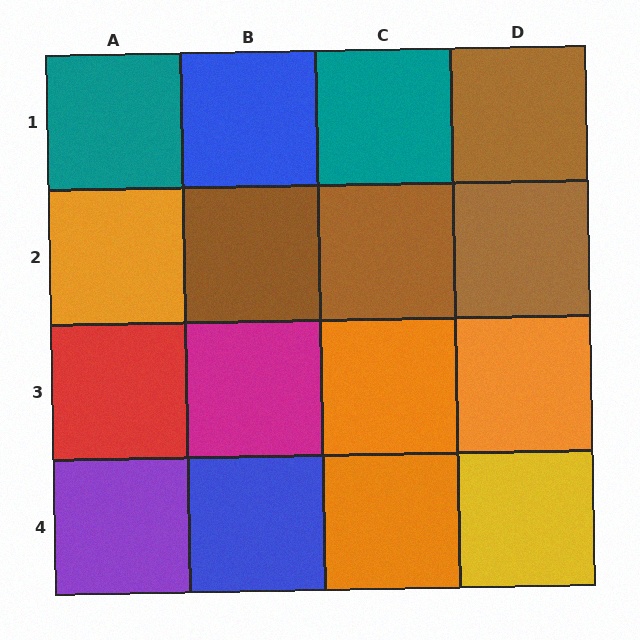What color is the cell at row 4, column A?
Purple.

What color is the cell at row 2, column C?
Brown.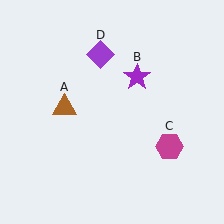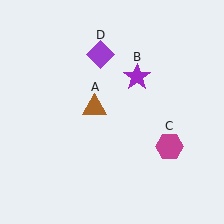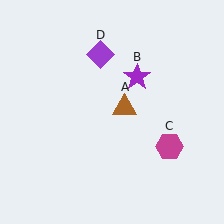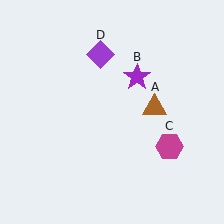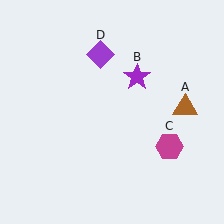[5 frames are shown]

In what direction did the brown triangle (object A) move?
The brown triangle (object A) moved right.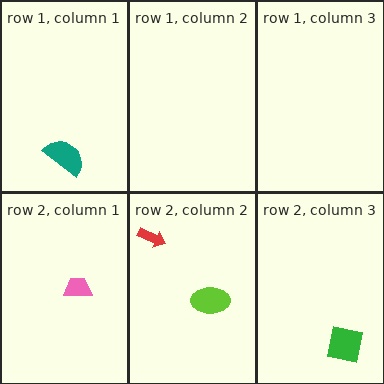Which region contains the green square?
The row 2, column 3 region.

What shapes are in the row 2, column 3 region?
The green square.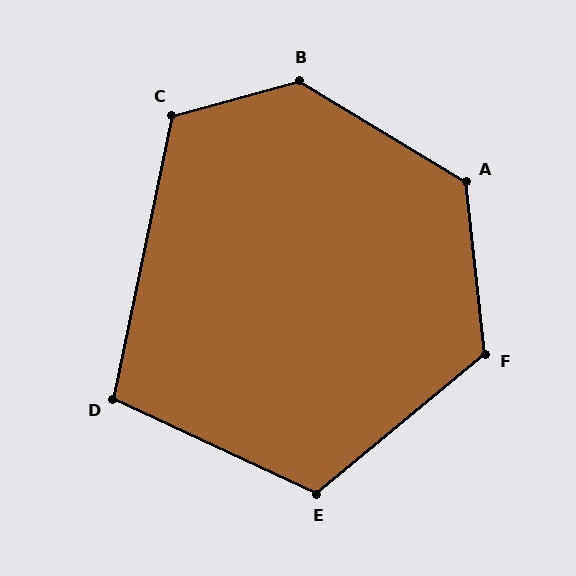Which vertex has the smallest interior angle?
D, at approximately 103 degrees.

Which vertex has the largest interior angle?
B, at approximately 134 degrees.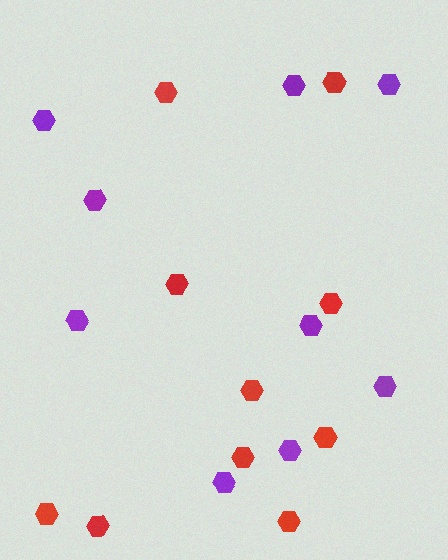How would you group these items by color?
There are 2 groups: one group of purple hexagons (9) and one group of red hexagons (10).